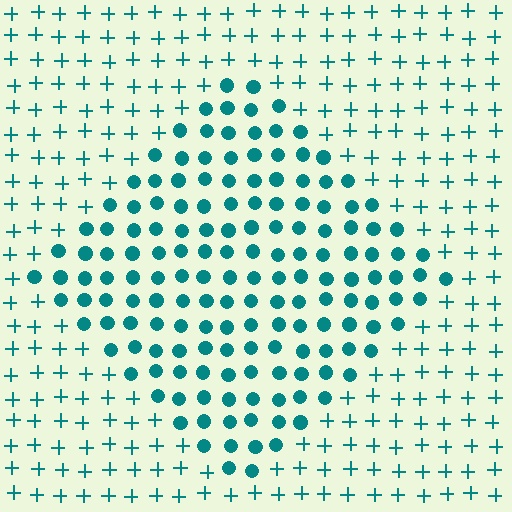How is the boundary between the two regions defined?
The boundary is defined by a change in element shape: circles inside vs. plus signs outside. All elements share the same color and spacing.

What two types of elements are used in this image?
The image uses circles inside the diamond region and plus signs outside it.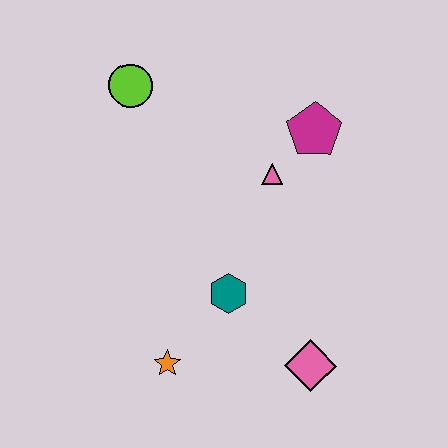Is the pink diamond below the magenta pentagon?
Yes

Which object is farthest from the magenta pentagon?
The orange star is farthest from the magenta pentagon.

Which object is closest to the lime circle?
The pink triangle is closest to the lime circle.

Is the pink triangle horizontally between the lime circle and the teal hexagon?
No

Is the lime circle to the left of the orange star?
Yes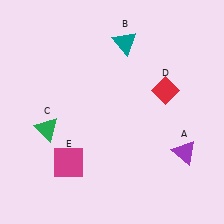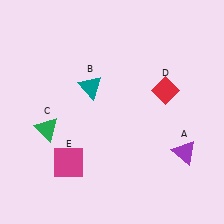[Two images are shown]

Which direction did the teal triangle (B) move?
The teal triangle (B) moved down.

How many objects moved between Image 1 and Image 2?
1 object moved between the two images.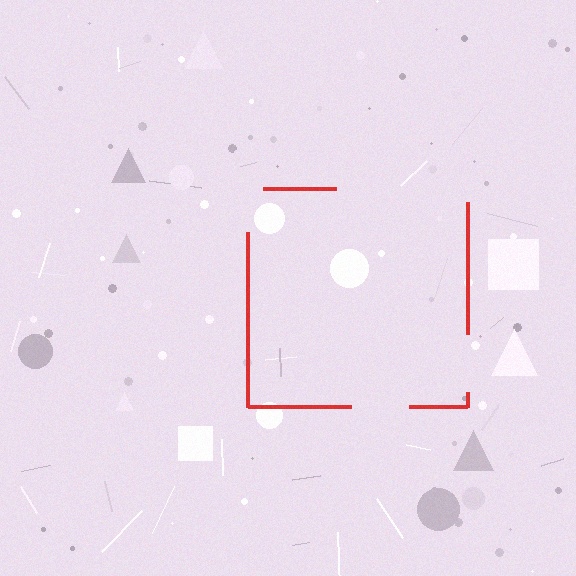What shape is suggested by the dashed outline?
The dashed outline suggests a square.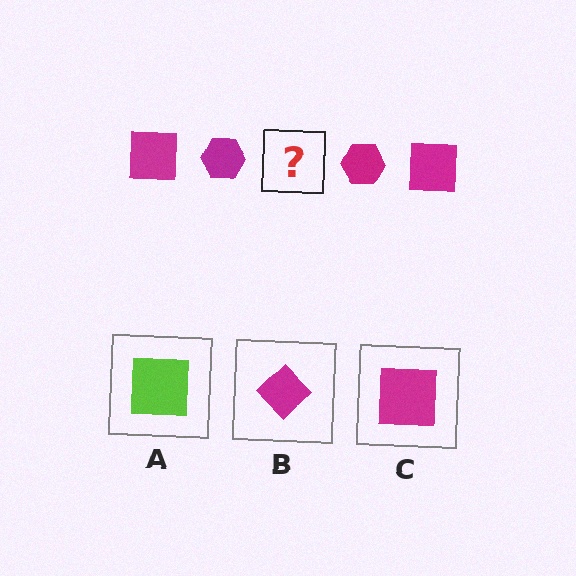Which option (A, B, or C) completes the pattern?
C.